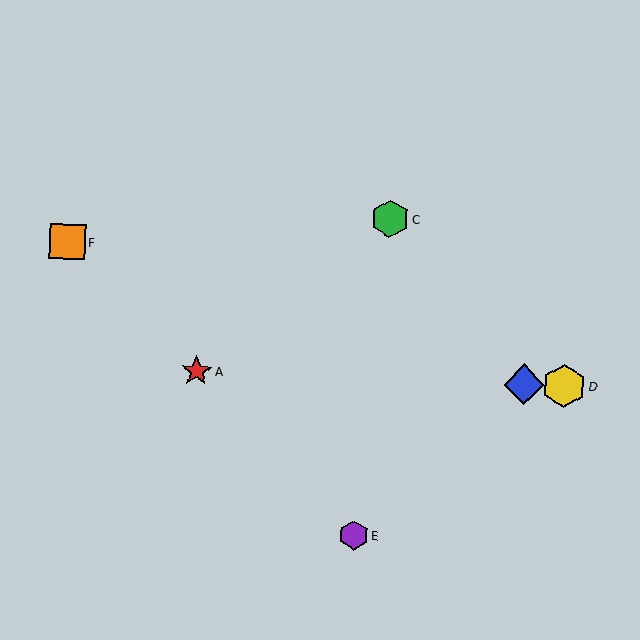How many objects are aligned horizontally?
3 objects (A, B, D) are aligned horizontally.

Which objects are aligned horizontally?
Objects A, B, D are aligned horizontally.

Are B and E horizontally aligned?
No, B is at y≈384 and E is at y≈535.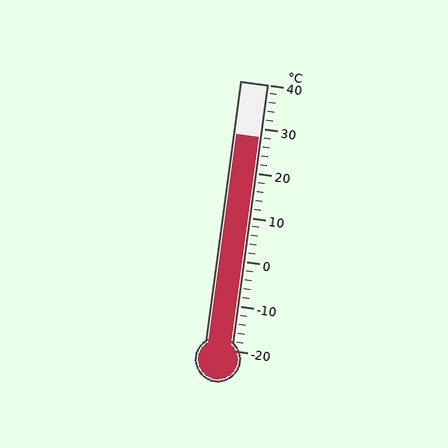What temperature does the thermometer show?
The thermometer shows approximately 28°C.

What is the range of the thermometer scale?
The thermometer scale ranges from -20°C to 40°C.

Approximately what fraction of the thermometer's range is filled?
The thermometer is filled to approximately 80% of its range.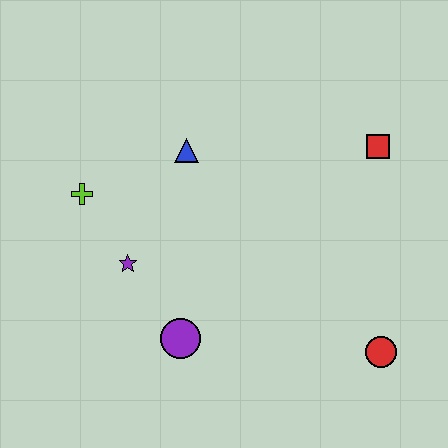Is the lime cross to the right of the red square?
No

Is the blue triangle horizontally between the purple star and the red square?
Yes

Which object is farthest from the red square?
The lime cross is farthest from the red square.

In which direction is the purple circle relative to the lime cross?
The purple circle is below the lime cross.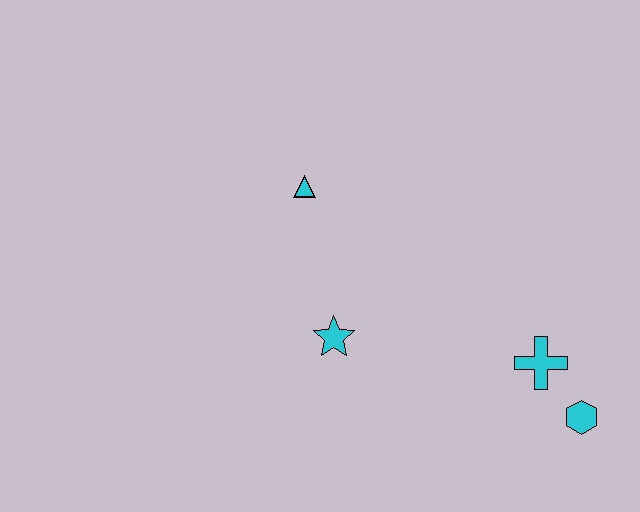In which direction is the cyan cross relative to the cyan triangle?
The cyan cross is to the right of the cyan triangle.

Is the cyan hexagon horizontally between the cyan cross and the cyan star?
No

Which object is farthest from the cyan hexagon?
The cyan triangle is farthest from the cyan hexagon.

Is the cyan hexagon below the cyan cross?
Yes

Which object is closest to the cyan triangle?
The cyan star is closest to the cyan triangle.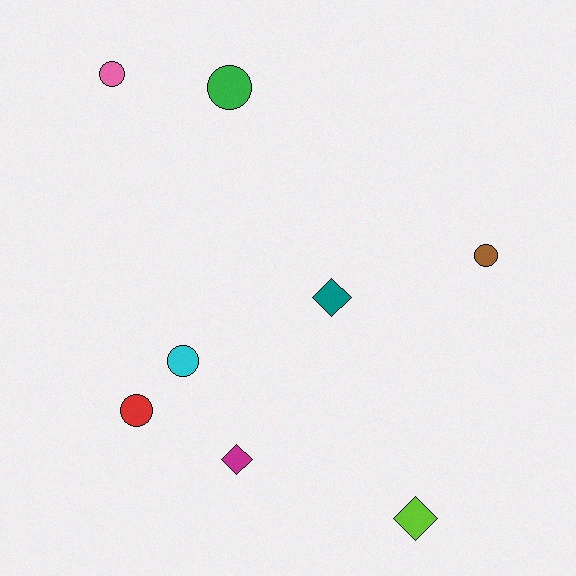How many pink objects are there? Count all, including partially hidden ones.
There is 1 pink object.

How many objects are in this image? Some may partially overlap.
There are 8 objects.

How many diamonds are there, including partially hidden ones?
There are 3 diamonds.